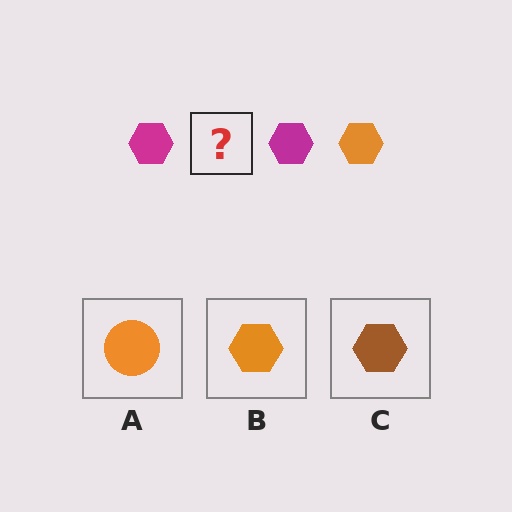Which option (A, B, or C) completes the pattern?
B.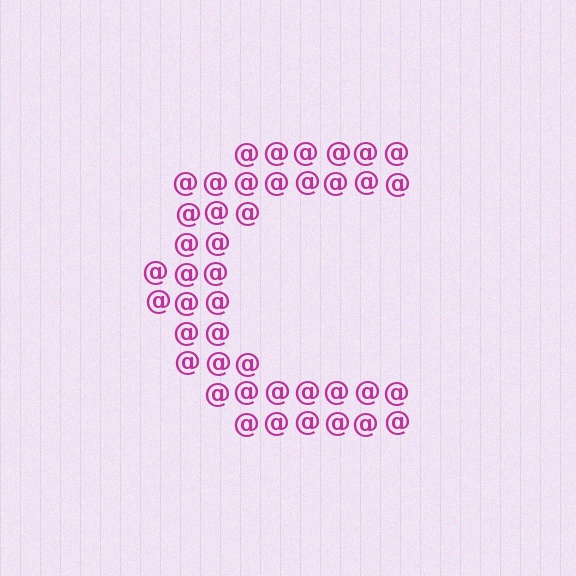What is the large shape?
The large shape is the letter C.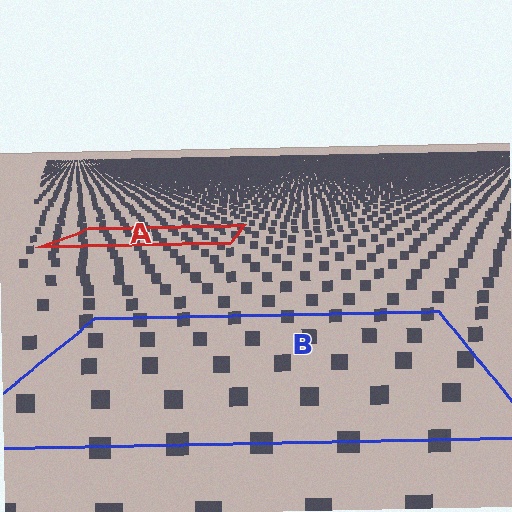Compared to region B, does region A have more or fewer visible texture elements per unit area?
Region A has more texture elements per unit area — they are packed more densely because it is farther away.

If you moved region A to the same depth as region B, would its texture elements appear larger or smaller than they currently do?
They would appear larger. At a closer depth, the same texture elements are projected at a bigger on-screen size.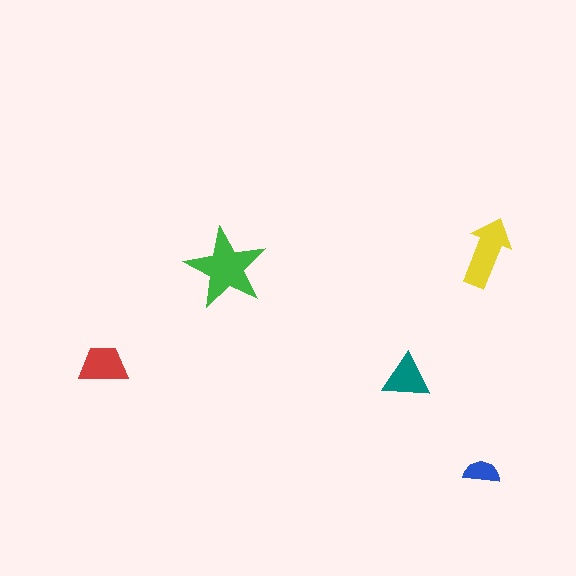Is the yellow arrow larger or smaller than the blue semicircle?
Larger.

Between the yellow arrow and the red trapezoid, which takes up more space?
The yellow arrow.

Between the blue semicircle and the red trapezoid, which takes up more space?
The red trapezoid.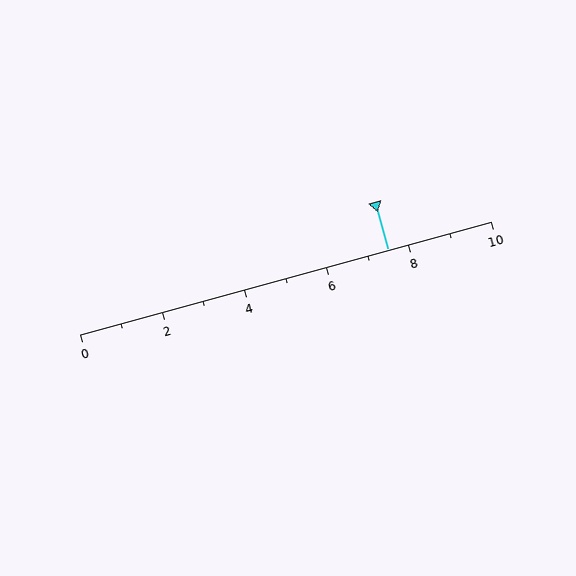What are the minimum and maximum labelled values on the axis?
The axis runs from 0 to 10.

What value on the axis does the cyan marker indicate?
The marker indicates approximately 7.5.